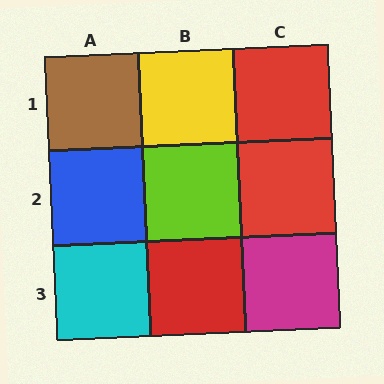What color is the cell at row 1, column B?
Yellow.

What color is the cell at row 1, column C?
Red.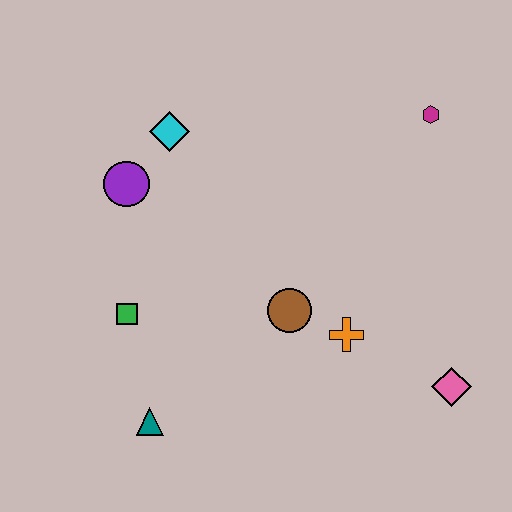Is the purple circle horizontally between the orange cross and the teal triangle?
No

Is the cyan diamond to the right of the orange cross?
No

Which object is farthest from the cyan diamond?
The pink diamond is farthest from the cyan diamond.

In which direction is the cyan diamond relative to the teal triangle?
The cyan diamond is above the teal triangle.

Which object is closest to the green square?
The teal triangle is closest to the green square.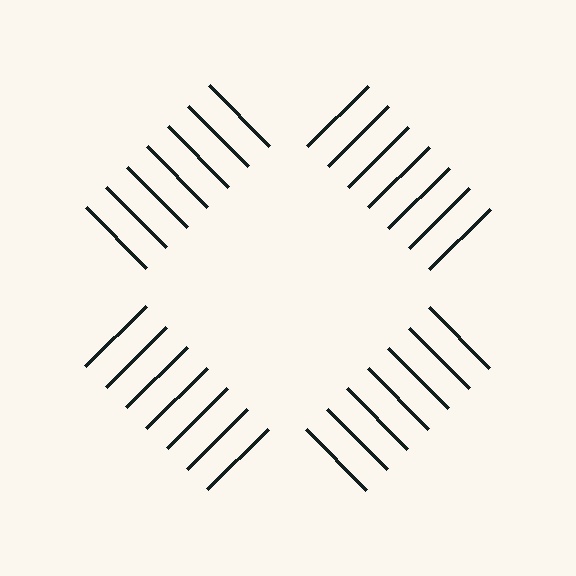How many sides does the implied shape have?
4 sides — the line-ends trace a square.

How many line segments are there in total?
28 — 7 along each of the 4 edges.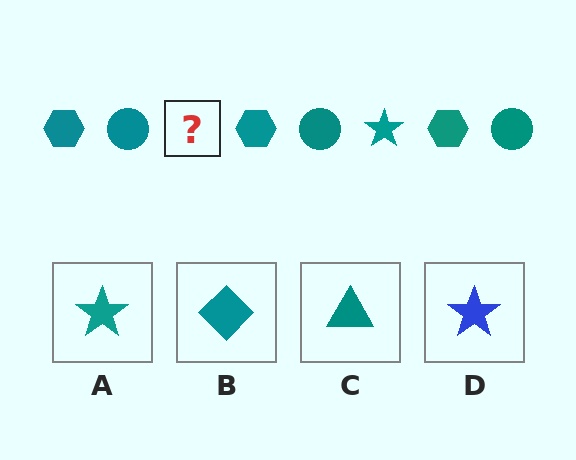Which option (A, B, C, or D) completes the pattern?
A.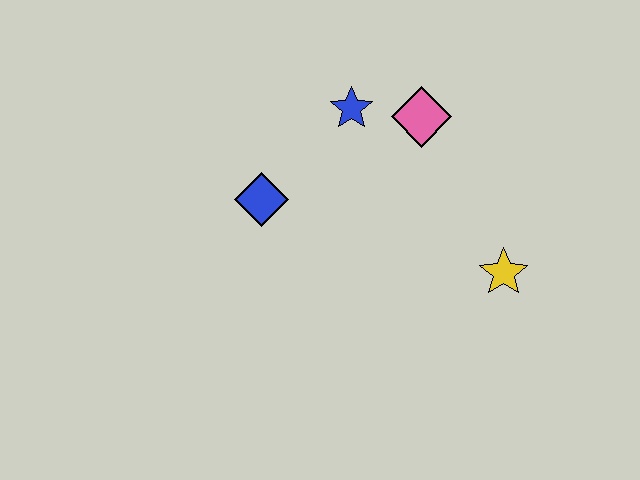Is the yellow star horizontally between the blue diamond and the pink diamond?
No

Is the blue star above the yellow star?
Yes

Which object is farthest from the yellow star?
The blue diamond is farthest from the yellow star.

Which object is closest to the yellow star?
The pink diamond is closest to the yellow star.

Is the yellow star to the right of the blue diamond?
Yes